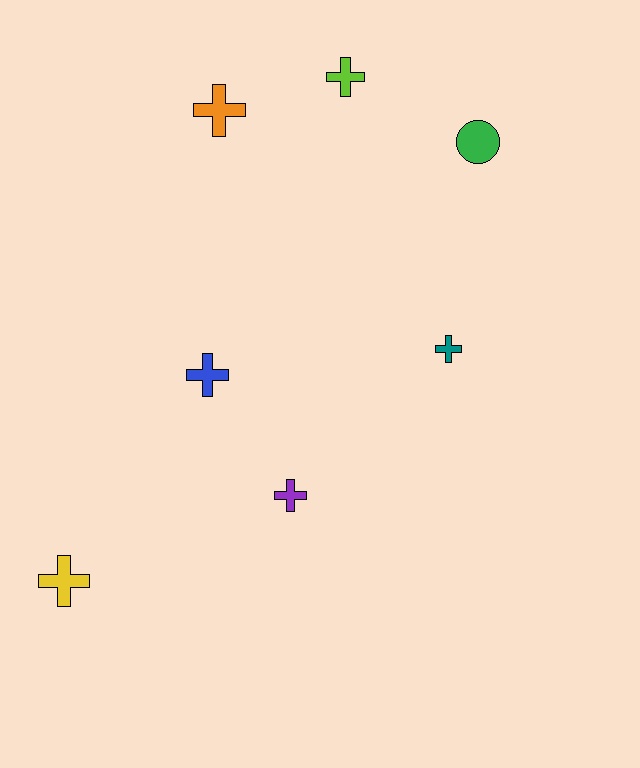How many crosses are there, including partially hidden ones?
There are 6 crosses.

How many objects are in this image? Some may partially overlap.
There are 7 objects.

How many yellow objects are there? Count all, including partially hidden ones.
There is 1 yellow object.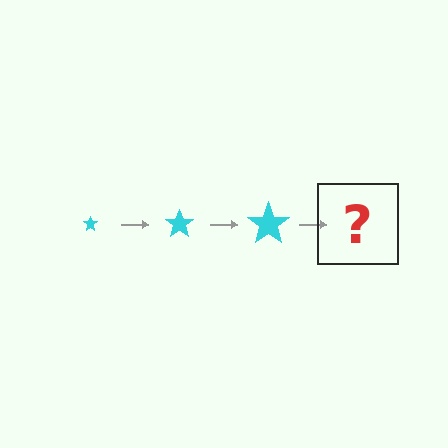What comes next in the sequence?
The next element should be a cyan star, larger than the previous one.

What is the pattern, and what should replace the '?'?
The pattern is that the star gets progressively larger each step. The '?' should be a cyan star, larger than the previous one.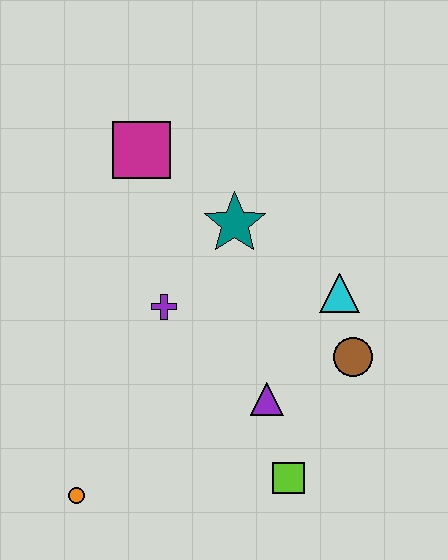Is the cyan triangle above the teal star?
No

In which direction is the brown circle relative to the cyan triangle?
The brown circle is below the cyan triangle.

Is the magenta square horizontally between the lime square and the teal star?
No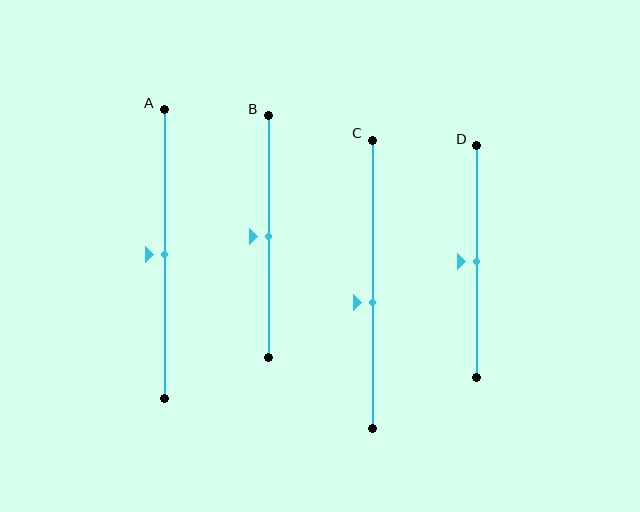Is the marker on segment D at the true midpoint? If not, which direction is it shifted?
Yes, the marker on segment D is at the true midpoint.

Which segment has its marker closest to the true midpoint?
Segment A has its marker closest to the true midpoint.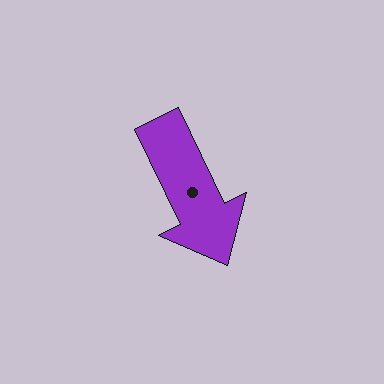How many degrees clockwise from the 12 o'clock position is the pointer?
Approximately 154 degrees.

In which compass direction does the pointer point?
Southeast.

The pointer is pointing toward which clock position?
Roughly 5 o'clock.